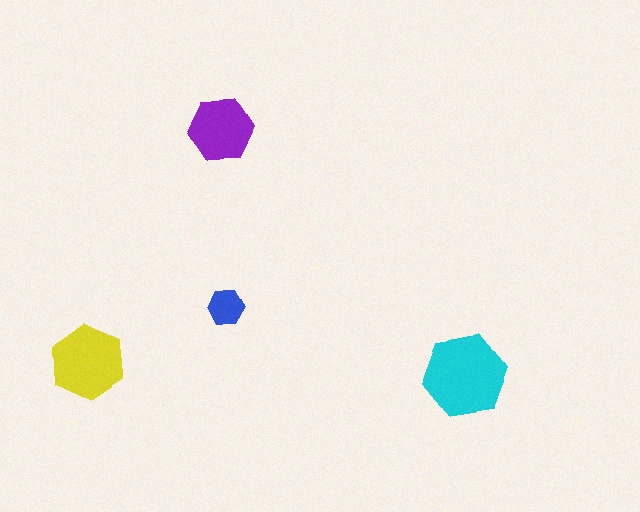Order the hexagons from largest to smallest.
the cyan one, the yellow one, the purple one, the blue one.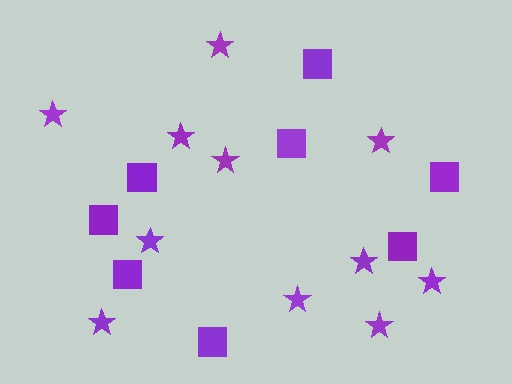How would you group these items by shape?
There are 2 groups: one group of stars (11) and one group of squares (8).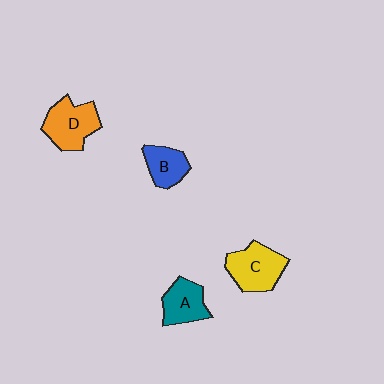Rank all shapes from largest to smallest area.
From largest to smallest: C (yellow), D (orange), A (teal), B (blue).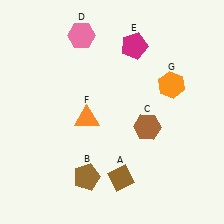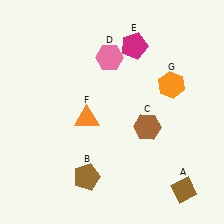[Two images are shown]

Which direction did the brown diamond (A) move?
The brown diamond (A) moved right.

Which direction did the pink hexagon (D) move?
The pink hexagon (D) moved right.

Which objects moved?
The objects that moved are: the brown diamond (A), the pink hexagon (D).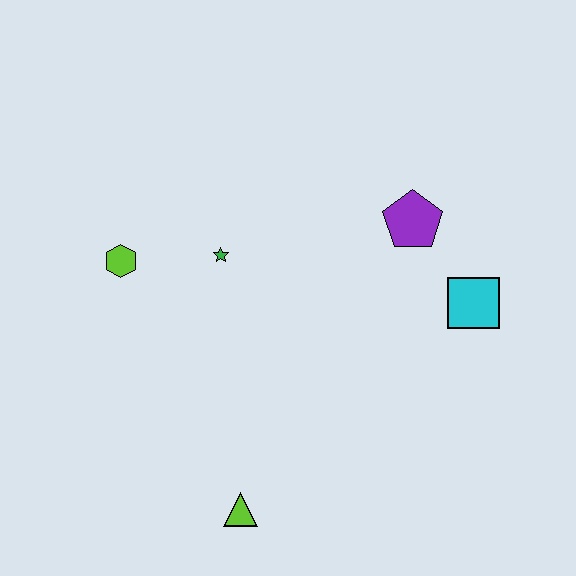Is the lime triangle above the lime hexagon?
No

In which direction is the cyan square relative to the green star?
The cyan square is to the right of the green star.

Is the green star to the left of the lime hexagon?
No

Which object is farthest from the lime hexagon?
The cyan square is farthest from the lime hexagon.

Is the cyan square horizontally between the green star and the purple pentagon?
No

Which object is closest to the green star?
The lime hexagon is closest to the green star.